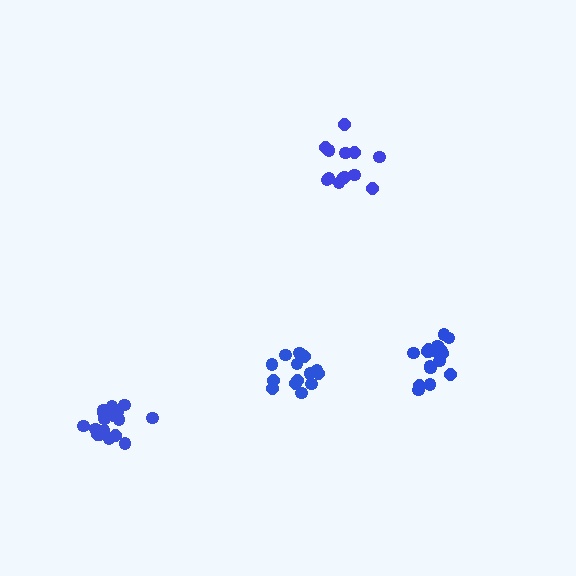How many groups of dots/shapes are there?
There are 4 groups.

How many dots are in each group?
Group 1: 18 dots, Group 2: 18 dots, Group 3: 13 dots, Group 4: 14 dots (63 total).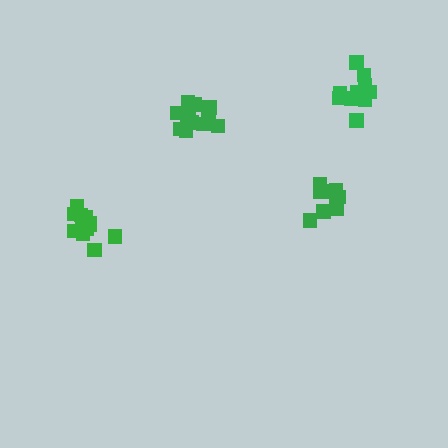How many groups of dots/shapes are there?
There are 4 groups.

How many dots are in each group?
Group 1: 14 dots, Group 2: 9 dots, Group 3: 13 dots, Group 4: 10 dots (46 total).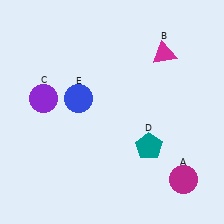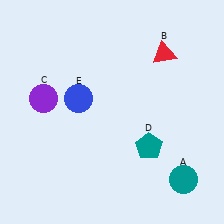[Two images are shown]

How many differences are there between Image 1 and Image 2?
There are 2 differences between the two images.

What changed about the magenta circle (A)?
In Image 1, A is magenta. In Image 2, it changed to teal.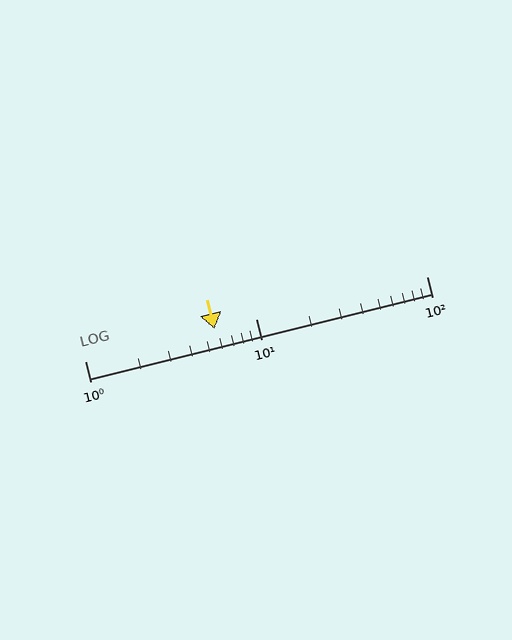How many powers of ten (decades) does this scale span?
The scale spans 2 decades, from 1 to 100.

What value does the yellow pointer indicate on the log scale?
The pointer indicates approximately 5.7.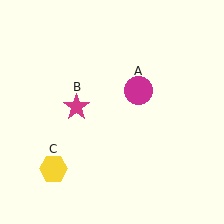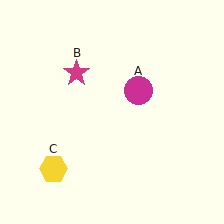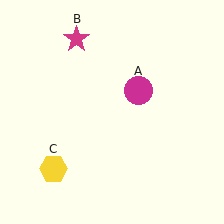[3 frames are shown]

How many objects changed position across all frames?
1 object changed position: magenta star (object B).